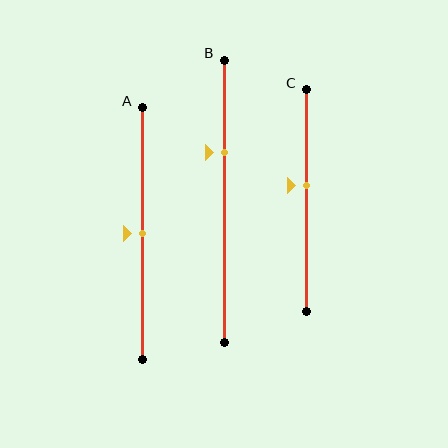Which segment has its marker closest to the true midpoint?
Segment A has its marker closest to the true midpoint.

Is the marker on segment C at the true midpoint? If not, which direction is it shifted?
No, the marker on segment C is shifted upward by about 7% of the segment length.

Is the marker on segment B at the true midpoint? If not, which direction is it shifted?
No, the marker on segment B is shifted upward by about 17% of the segment length.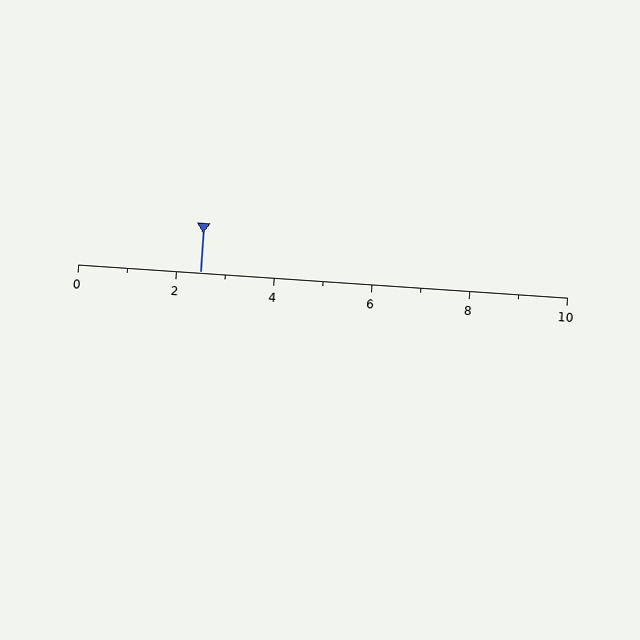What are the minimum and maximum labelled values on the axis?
The axis runs from 0 to 10.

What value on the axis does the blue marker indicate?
The marker indicates approximately 2.5.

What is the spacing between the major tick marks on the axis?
The major ticks are spaced 2 apart.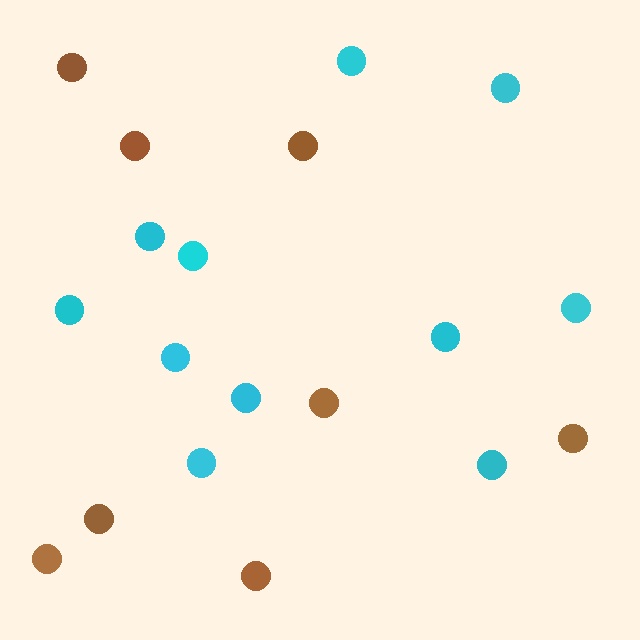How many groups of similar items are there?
There are 2 groups: one group of brown circles (8) and one group of cyan circles (11).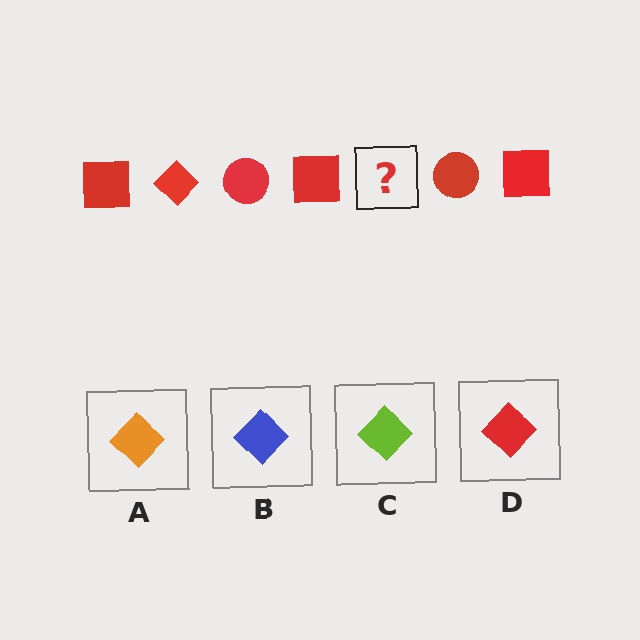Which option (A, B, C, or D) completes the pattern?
D.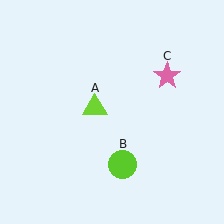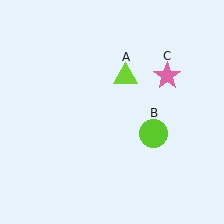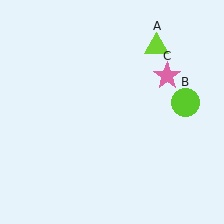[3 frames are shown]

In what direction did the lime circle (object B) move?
The lime circle (object B) moved up and to the right.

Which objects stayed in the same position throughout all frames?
Pink star (object C) remained stationary.